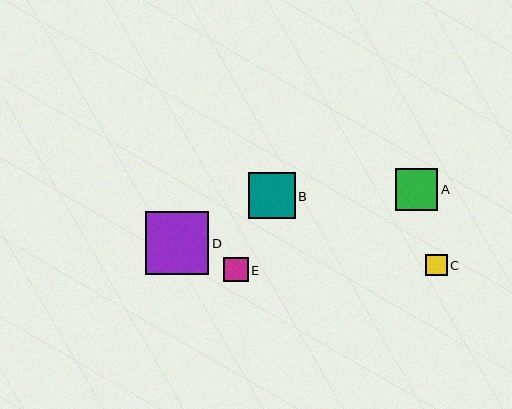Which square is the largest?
Square D is the largest with a size of approximately 63 pixels.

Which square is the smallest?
Square C is the smallest with a size of approximately 21 pixels.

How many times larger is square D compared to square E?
Square D is approximately 2.6 times the size of square E.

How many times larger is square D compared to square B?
Square D is approximately 1.4 times the size of square B.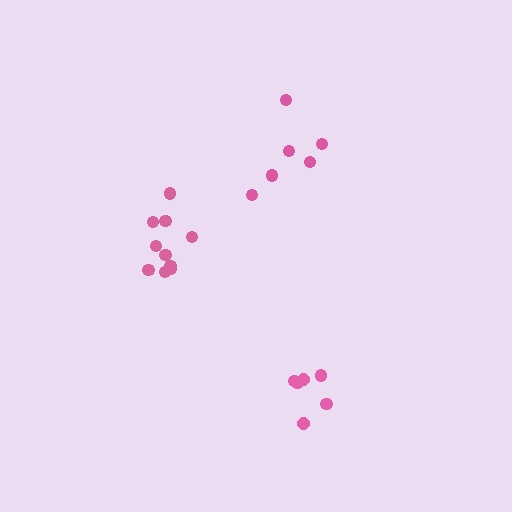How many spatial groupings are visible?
There are 3 spatial groupings.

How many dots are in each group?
Group 1: 6 dots, Group 2: 6 dots, Group 3: 10 dots (22 total).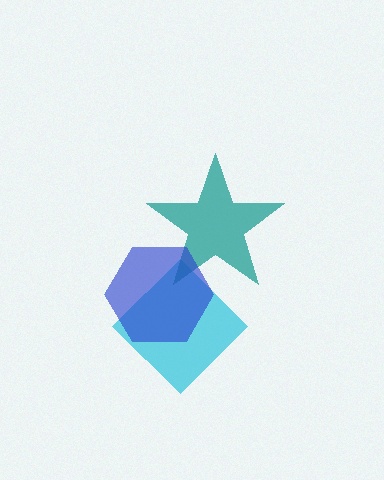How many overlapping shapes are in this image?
There are 3 overlapping shapes in the image.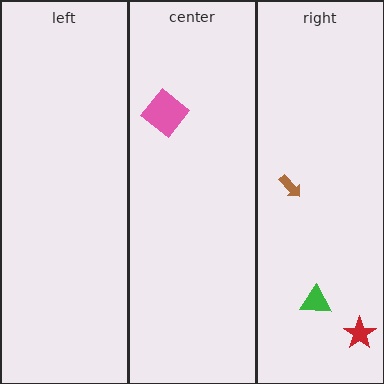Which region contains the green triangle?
The right region.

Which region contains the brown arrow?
The right region.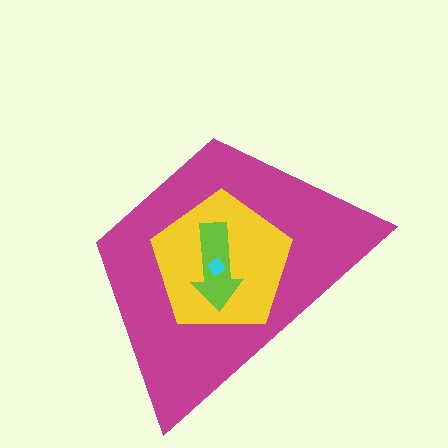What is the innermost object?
The cyan diamond.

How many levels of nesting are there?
4.